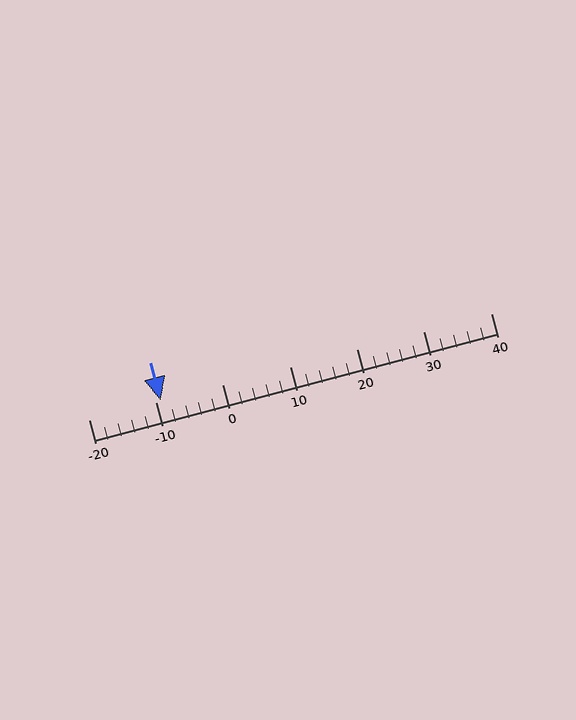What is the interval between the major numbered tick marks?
The major tick marks are spaced 10 units apart.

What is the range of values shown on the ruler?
The ruler shows values from -20 to 40.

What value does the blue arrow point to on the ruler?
The blue arrow points to approximately -9.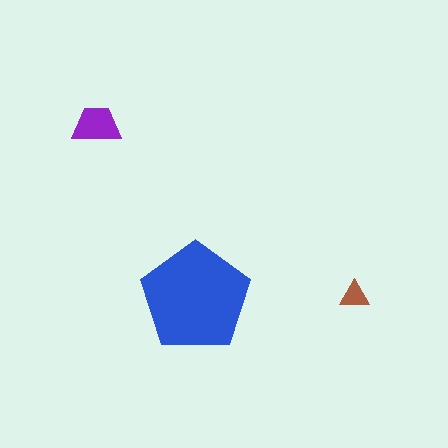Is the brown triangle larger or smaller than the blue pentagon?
Smaller.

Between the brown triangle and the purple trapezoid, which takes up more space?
The purple trapezoid.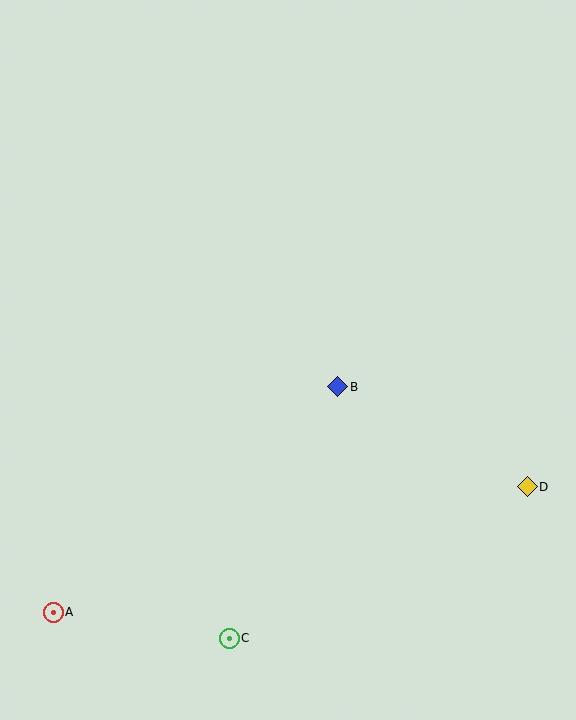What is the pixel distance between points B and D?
The distance between B and D is 214 pixels.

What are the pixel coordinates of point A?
Point A is at (53, 612).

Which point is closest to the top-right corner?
Point B is closest to the top-right corner.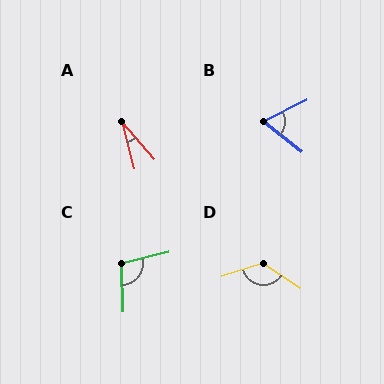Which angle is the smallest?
A, at approximately 26 degrees.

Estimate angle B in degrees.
Approximately 65 degrees.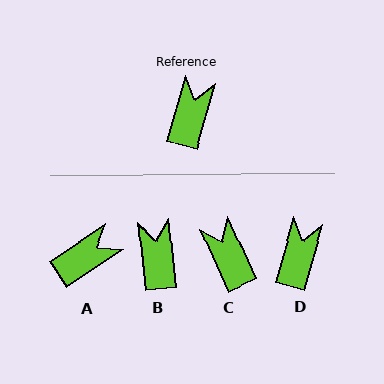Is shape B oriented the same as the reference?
No, it is off by about 22 degrees.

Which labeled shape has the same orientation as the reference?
D.